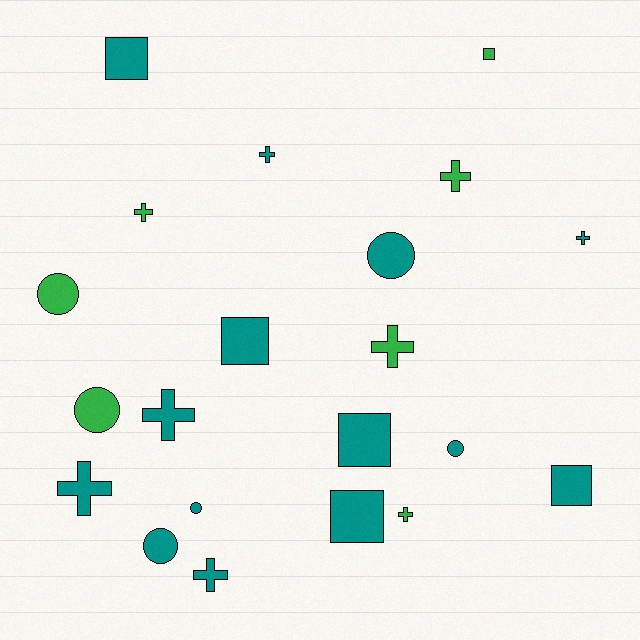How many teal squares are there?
There are 5 teal squares.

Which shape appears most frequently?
Cross, with 9 objects.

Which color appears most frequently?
Teal, with 14 objects.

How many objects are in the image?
There are 21 objects.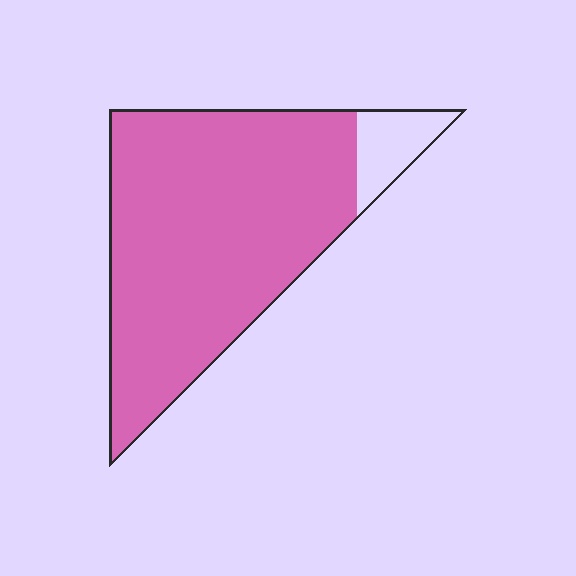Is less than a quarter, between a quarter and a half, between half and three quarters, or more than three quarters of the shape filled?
More than three quarters.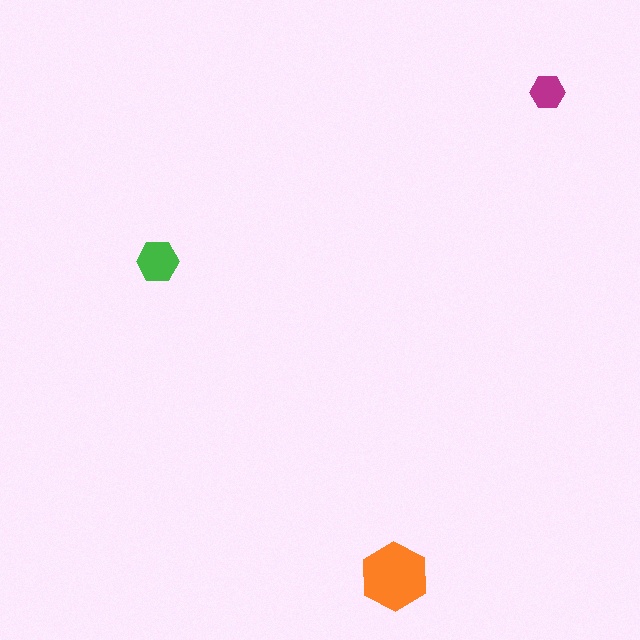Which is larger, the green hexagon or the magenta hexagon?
The green one.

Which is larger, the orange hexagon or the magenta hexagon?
The orange one.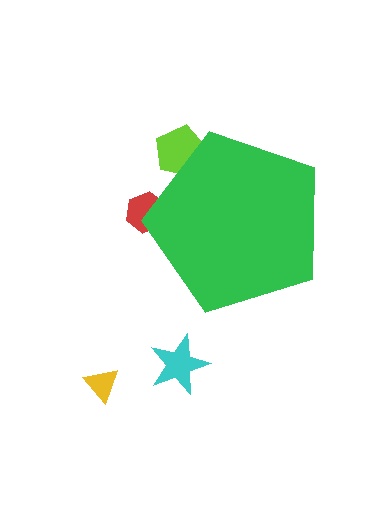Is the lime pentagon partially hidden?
Yes, the lime pentagon is partially hidden behind the green pentagon.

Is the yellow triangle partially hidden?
No, the yellow triangle is fully visible.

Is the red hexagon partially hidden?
Yes, the red hexagon is partially hidden behind the green pentagon.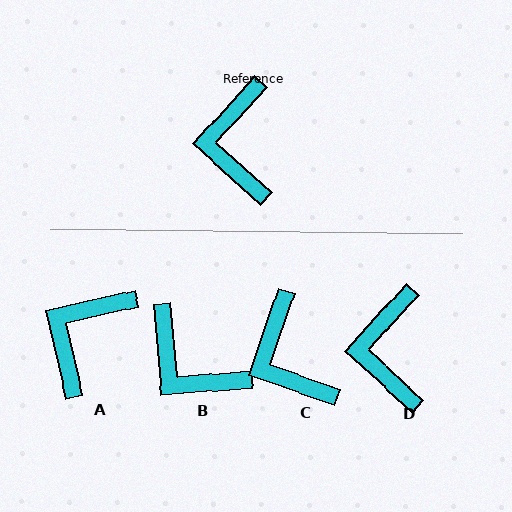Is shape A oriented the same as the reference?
No, it is off by about 35 degrees.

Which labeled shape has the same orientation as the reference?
D.